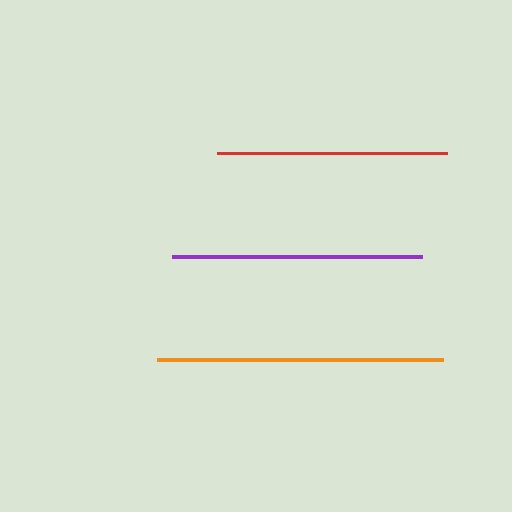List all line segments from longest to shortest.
From longest to shortest: orange, purple, red.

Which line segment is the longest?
The orange line is the longest at approximately 286 pixels.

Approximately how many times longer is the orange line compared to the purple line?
The orange line is approximately 1.1 times the length of the purple line.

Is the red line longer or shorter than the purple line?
The purple line is longer than the red line.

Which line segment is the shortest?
The red line is the shortest at approximately 231 pixels.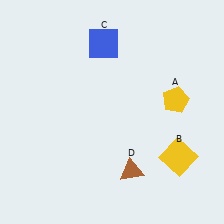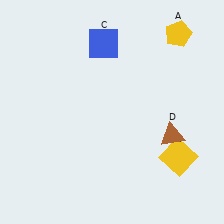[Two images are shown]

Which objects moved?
The objects that moved are: the yellow pentagon (A), the brown triangle (D).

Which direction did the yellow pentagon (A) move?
The yellow pentagon (A) moved up.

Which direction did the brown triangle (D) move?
The brown triangle (D) moved right.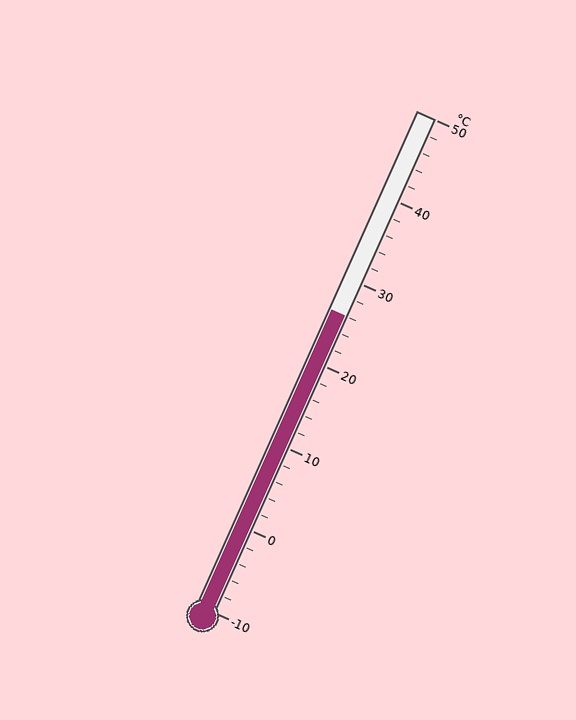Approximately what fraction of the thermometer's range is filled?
The thermometer is filled to approximately 60% of its range.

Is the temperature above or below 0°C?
The temperature is above 0°C.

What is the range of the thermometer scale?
The thermometer scale ranges from -10°C to 50°C.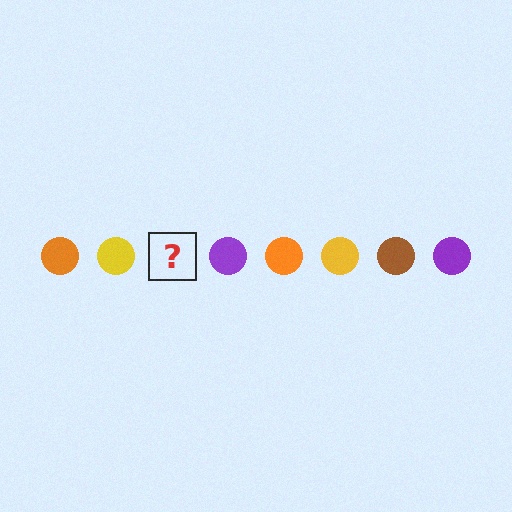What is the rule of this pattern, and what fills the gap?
The rule is that the pattern cycles through orange, yellow, brown, purple circles. The gap should be filled with a brown circle.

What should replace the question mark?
The question mark should be replaced with a brown circle.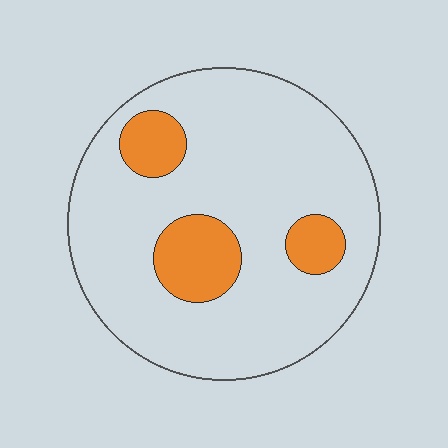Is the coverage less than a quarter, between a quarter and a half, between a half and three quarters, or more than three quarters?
Less than a quarter.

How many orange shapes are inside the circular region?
3.